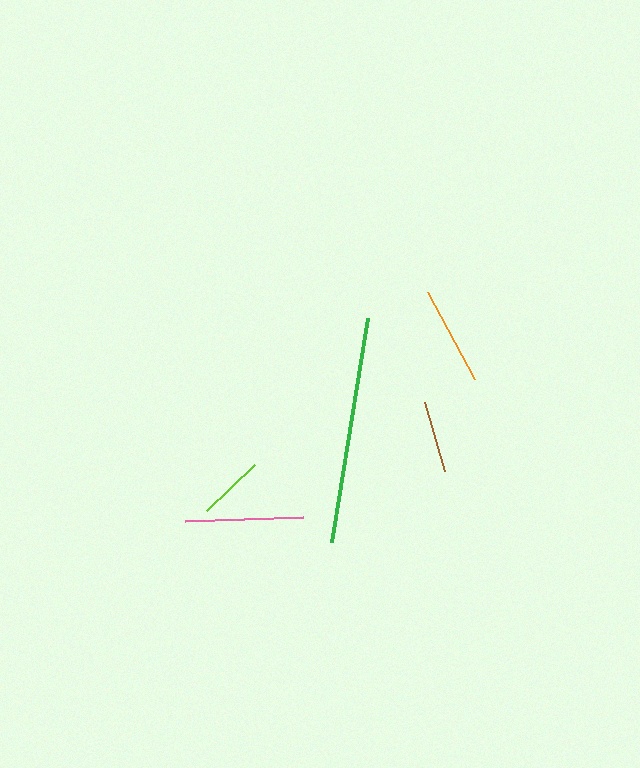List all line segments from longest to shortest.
From longest to shortest: green, pink, orange, brown, lime.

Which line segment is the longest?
The green line is the longest at approximately 228 pixels.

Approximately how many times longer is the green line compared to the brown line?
The green line is approximately 3.2 times the length of the brown line.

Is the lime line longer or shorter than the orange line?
The orange line is longer than the lime line.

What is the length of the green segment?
The green segment is approximately 228 pixels long.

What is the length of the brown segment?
The brown segment is approximately 72 pixels long.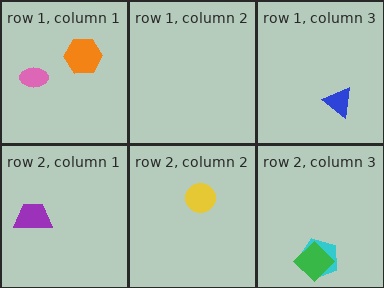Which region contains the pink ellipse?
The row 1, column 1 region.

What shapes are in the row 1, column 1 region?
The pink ellipse, the orange hexagon.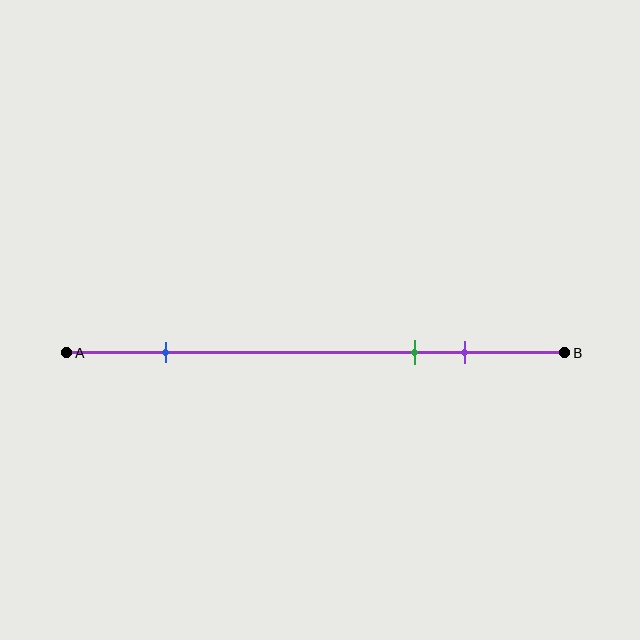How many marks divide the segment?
There are 3 marks dividing the segment.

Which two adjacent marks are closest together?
The green and purple marks are the closest adjacent pair.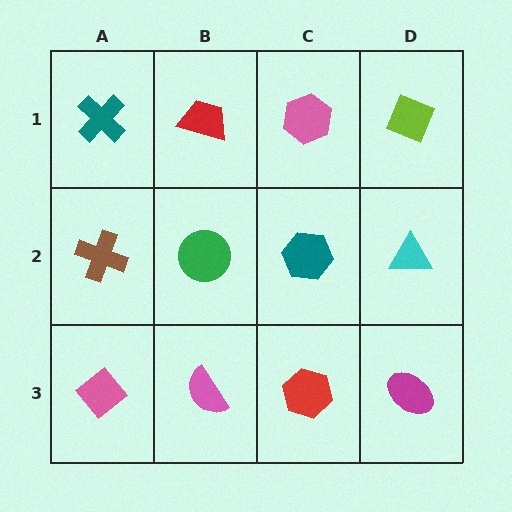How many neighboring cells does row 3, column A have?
2.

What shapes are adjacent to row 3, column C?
A teal hexagon (row 2, column C), a pink semicircle (row 3, column B), a magenta ellipse (row 3, column D).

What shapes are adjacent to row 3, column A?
A brown cross (row 2, column A), a pink semicircle (row 3, column B).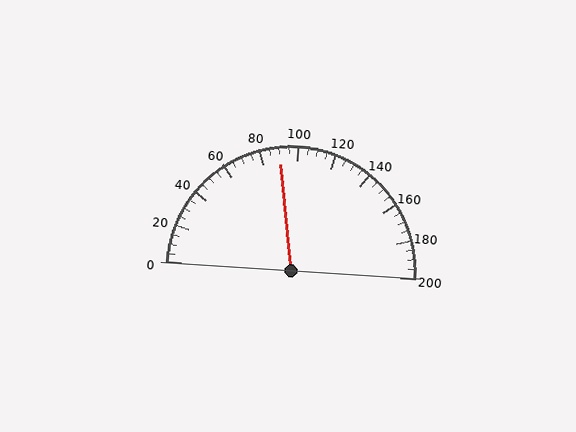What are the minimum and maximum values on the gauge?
The gauge ranges from 0 to 200.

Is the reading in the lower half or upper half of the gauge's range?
The reading is in the lower half of the range (0 to 200).